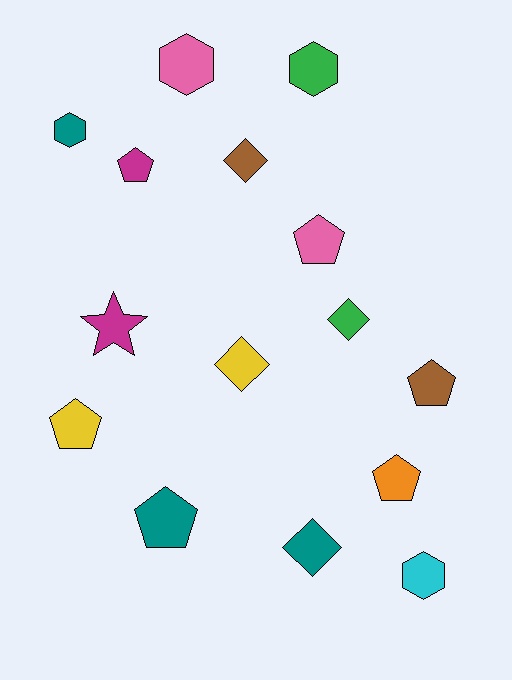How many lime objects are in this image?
There are no lime objects.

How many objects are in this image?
There are 15 objects.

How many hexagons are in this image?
There are 4 hexagons.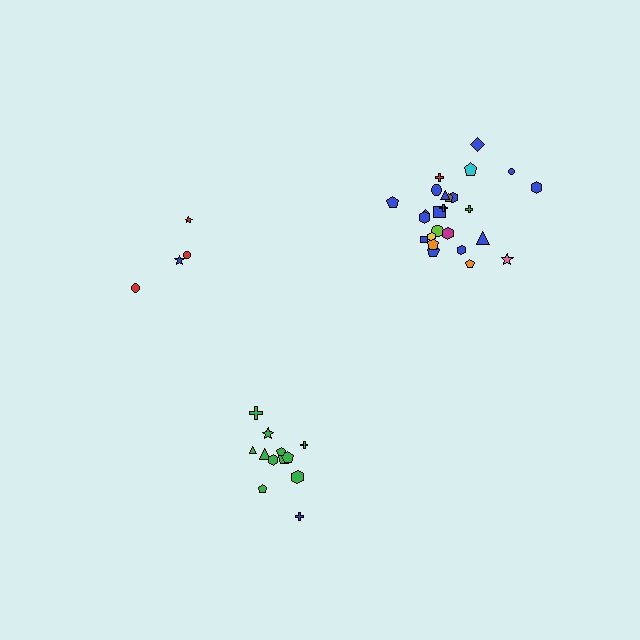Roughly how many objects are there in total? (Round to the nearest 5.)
Roughly 40 objects in total.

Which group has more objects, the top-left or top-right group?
The top-right group.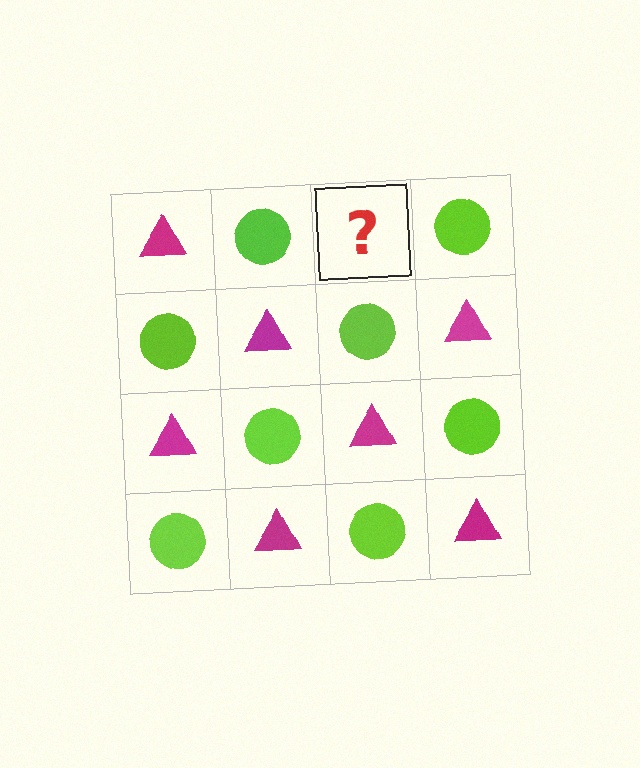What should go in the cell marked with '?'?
The missing cell should contain a magenta triangle.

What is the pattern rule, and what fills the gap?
The rule is that it alternates magenta triangle and lime circle in a checkerboard pattern. The gap should be filled with a magenta triangle.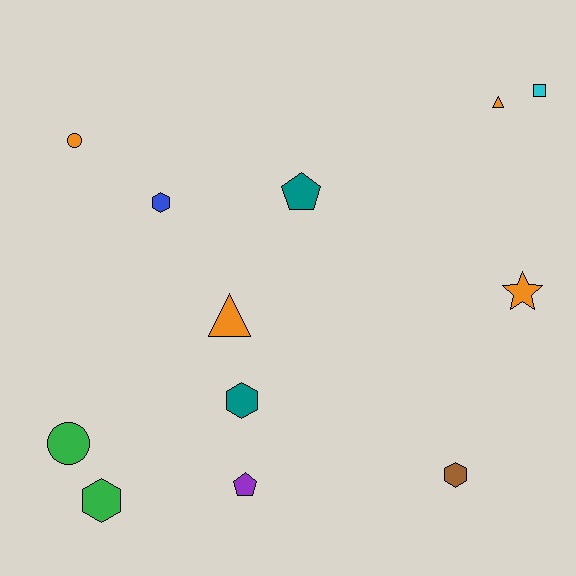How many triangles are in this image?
There are 2 triangles.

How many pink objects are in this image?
There are no pink objects.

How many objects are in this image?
There are 12 objects.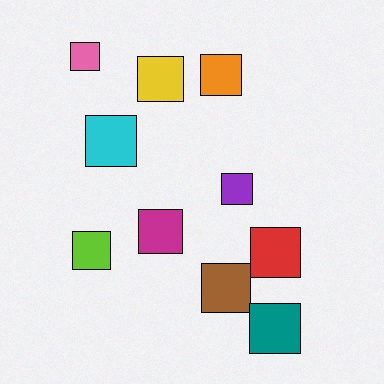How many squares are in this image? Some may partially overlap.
There are 10 squares.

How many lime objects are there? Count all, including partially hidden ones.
There is 1 lime object.